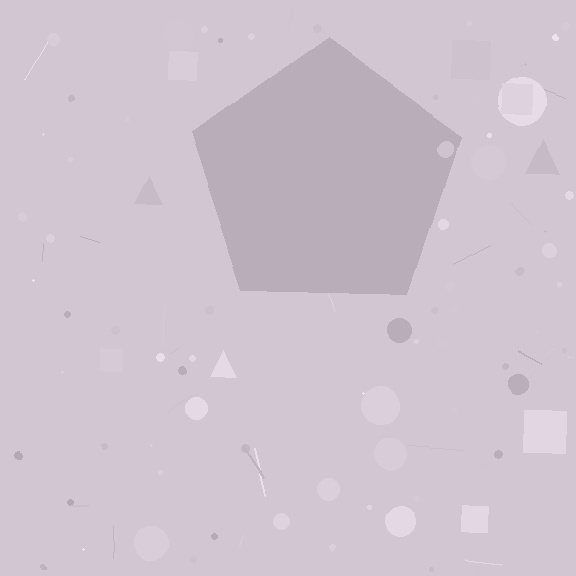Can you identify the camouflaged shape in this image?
The camouflaged shape is a pentagon.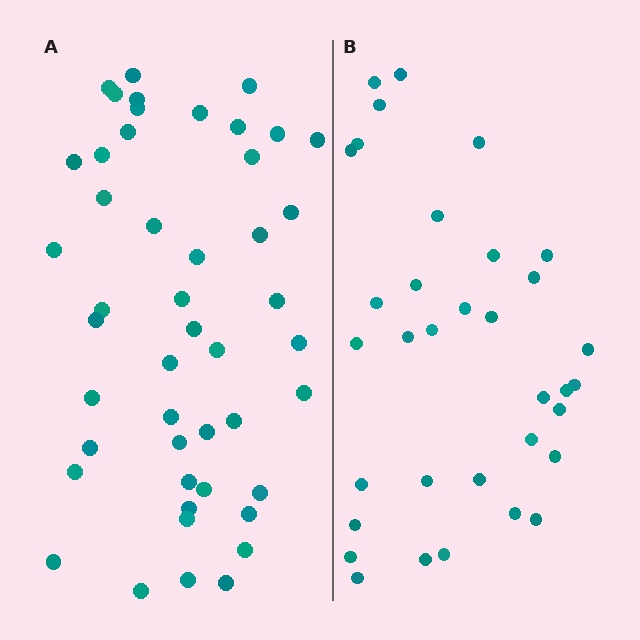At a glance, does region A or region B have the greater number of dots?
Region A (the left region) has more dots.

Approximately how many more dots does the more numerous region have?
Region A has approximately 15 more dots than region B.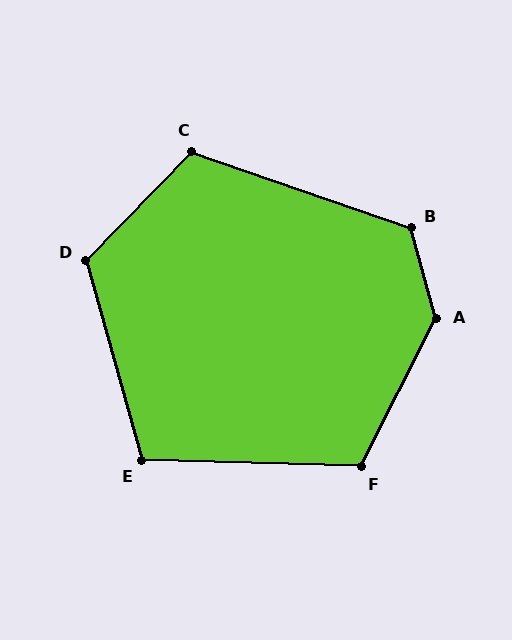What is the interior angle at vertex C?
Approximately 115 degrees (obtuse).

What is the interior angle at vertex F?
Approximately 115 degrees (obtuse).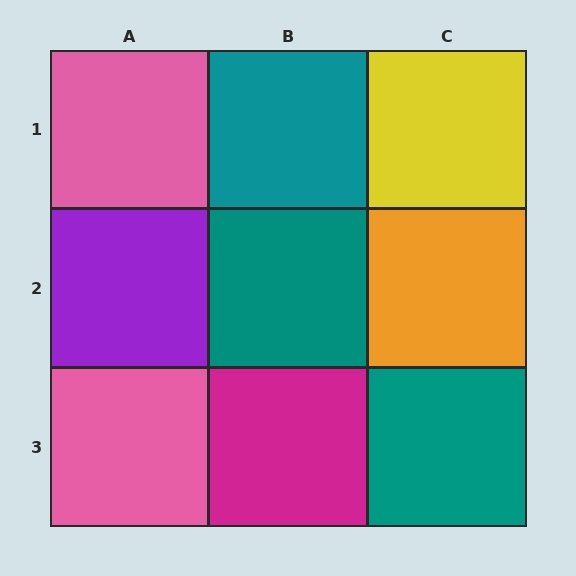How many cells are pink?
2 cells are pink.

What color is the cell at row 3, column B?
Magenta.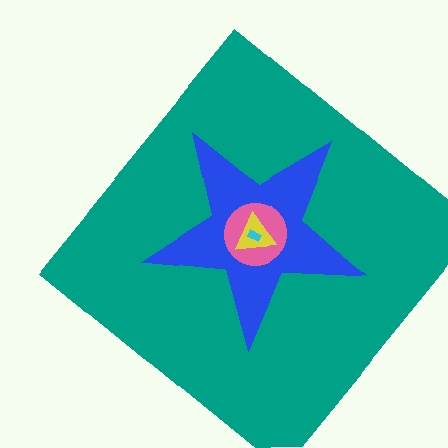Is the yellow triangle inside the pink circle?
Yes.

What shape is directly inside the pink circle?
The yellow triangle.